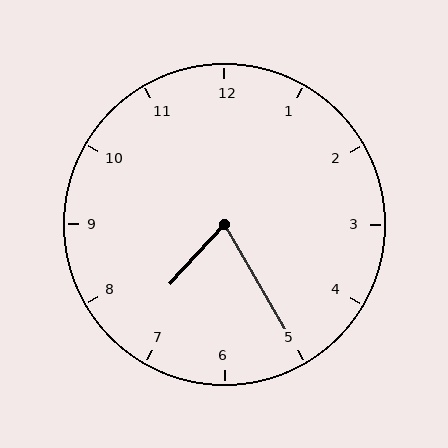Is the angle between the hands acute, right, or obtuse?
It is acute.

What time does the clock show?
7:25.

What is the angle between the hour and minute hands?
Approximately 72 degrees.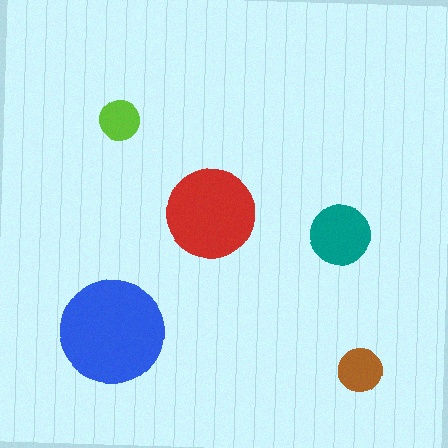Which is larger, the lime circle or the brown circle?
The brown one.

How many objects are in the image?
There are 5 objects in the image.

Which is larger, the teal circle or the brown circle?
The teal one.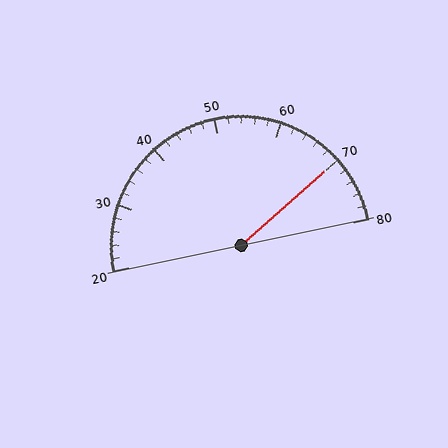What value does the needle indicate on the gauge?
The needle indicates approximately 70.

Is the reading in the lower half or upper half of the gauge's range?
The reading is in the upper half of the range (20 to 80).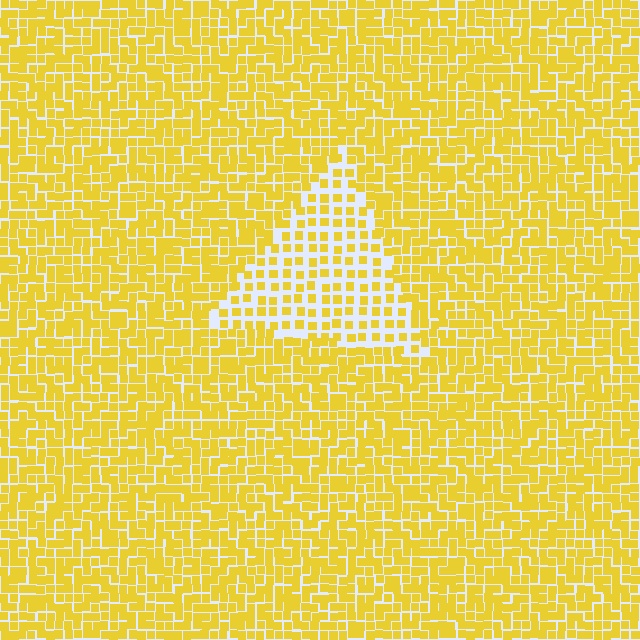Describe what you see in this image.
The image contains small yellow elements arranged at two different densities. A triangle-shaped region is visible where the elements are less densely packed than the surrounding area.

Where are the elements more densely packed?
The elements are more densely packed outside the triangle boundary.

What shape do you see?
I see a triangle.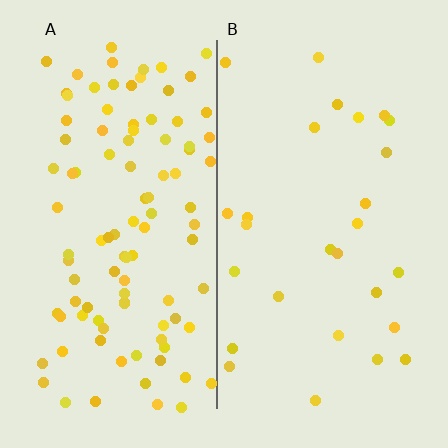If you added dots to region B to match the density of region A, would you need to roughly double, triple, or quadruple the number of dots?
Approximately quadruple.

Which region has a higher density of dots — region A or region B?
A (the left).